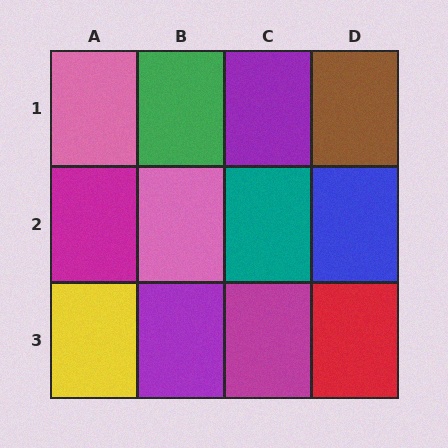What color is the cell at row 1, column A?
Pink.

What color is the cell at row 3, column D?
Red.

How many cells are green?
1 cell is green.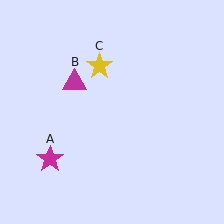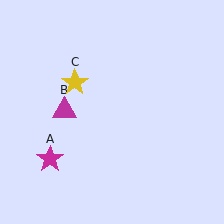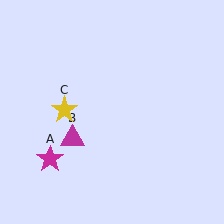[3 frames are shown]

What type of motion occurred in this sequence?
The magenta triangle (object B), yellow star (object C) rotated counterclockwise around the center of the scene.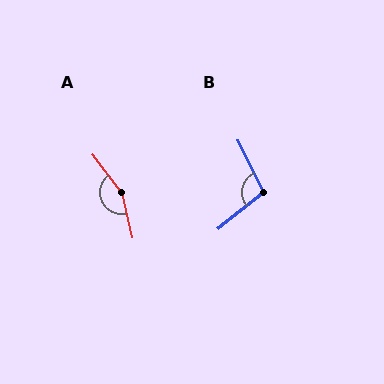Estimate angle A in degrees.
Approximately 155 degrees.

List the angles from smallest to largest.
B (103°), A (155°).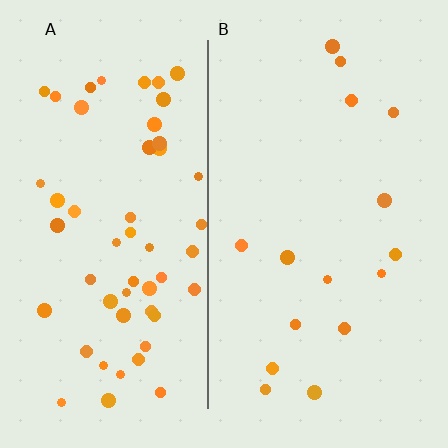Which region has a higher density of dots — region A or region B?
A (the left).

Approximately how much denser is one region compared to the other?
Approximately 3.4× — region A over region B.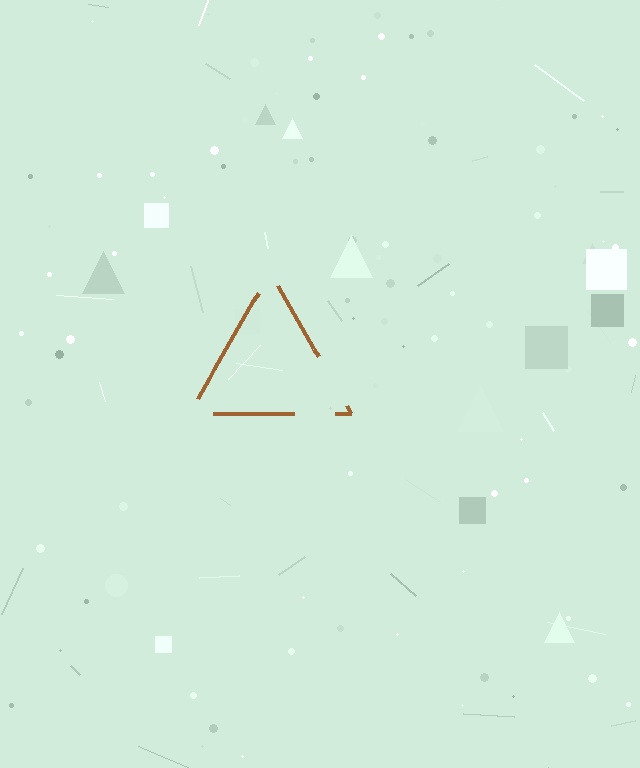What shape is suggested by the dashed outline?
The dashed outline suggests a triangle.